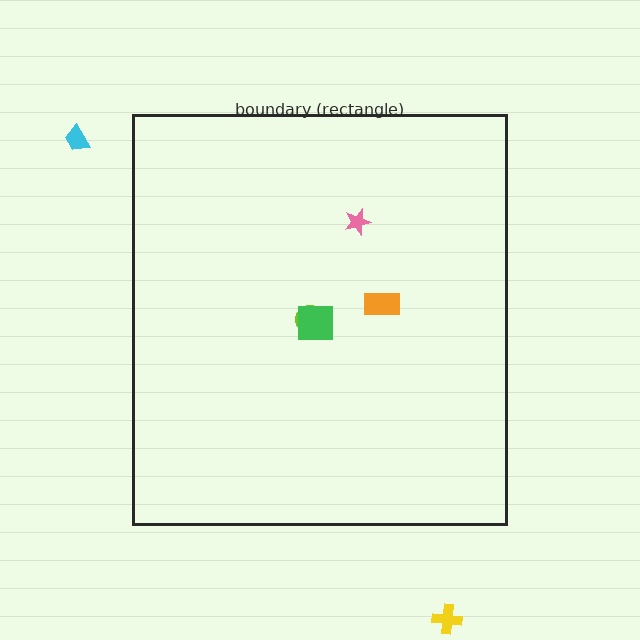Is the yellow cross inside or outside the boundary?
Outside.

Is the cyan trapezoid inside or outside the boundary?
Outside.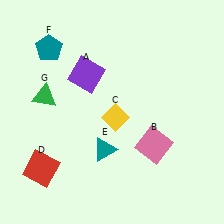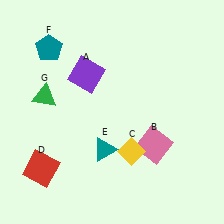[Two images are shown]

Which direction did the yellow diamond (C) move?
The yellow diamond (C) moved down.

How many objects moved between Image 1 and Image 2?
1 object moved between the two images.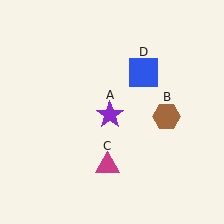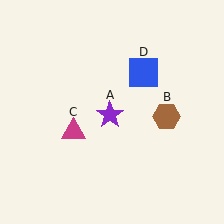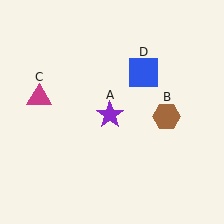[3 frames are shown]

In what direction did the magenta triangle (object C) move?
The magenta triangle (object C) moved up and to the left.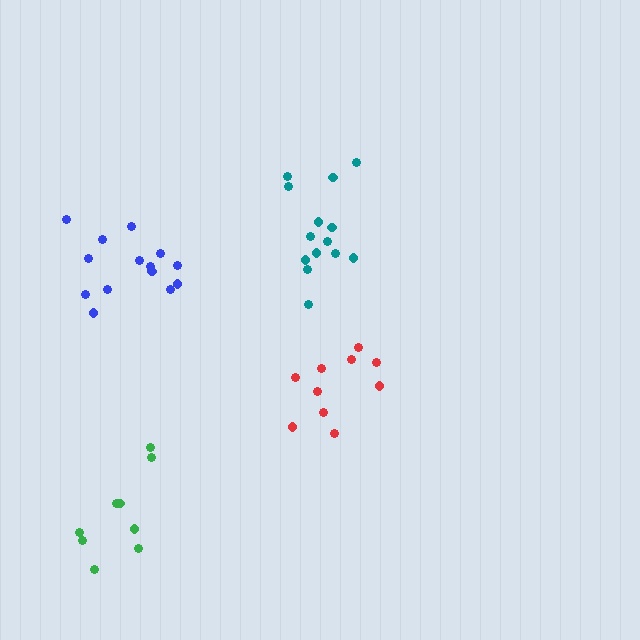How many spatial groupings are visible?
There are 4 spatial groupings.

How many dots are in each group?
Group 1: 10 dots, Group 2: 14 dots, Group 3: 14 dots, Group 4: 9 dots (47 total).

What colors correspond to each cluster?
The clusters are colored: red, blue, teal, green.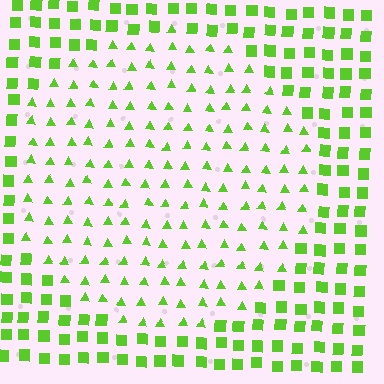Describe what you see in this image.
The image is filled with small lime elements arranged in a uniform grid. A circle-shaped region contains triangles, while the surrounding area contains squares. The boundary is defined purely by the change in element shape.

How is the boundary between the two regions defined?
The boundary is defined by a change in element shape: triangles inside vs. squares outside. All elements share the same color and spacing.